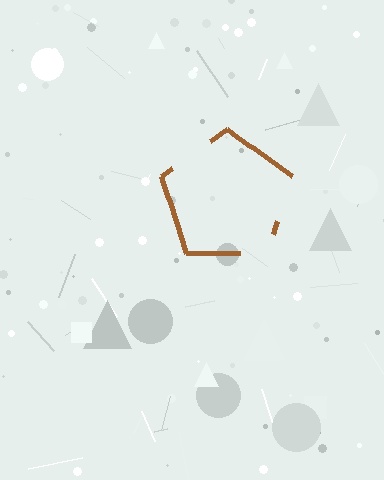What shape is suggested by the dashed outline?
The dashed outline suggests a pentagon.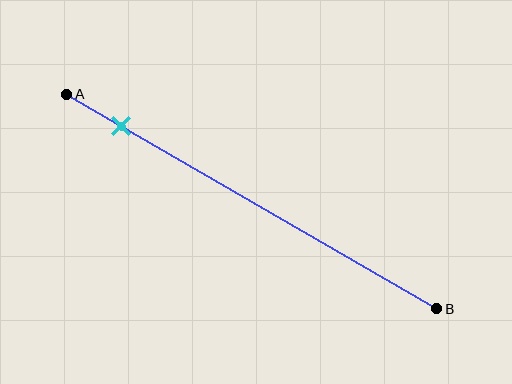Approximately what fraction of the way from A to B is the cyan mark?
The cyan mark is approximately 15% of the way from A to B.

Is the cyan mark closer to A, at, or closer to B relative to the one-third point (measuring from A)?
The cyan mark is closer to point A than the one-third point of segment AB.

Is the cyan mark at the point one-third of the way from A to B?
No, the mark is at about 15% from A, not at the 33% one-third point.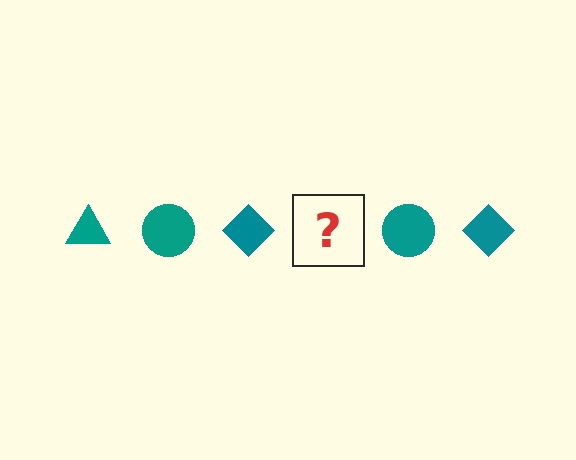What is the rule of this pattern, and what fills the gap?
The rule is that the pattern cycles through triangle, circle, diamond shapes in teal. The gap should be filled with a teal triangle.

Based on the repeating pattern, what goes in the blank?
The blank should be a teal triangle.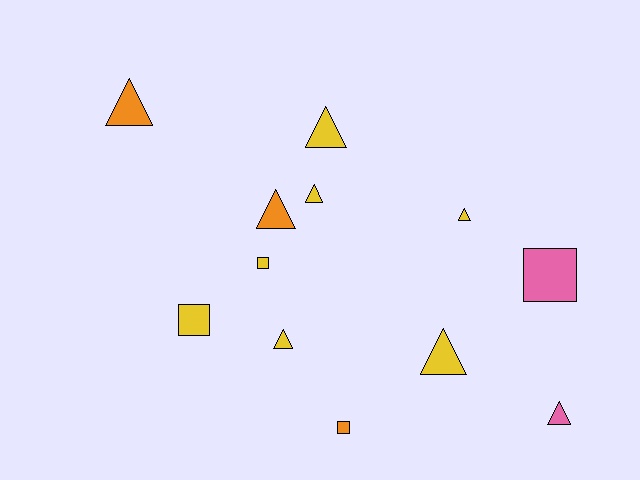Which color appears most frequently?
Yellow, with 7 objects.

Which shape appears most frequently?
Triangle, with 8 objects.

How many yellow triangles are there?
There are 5 yellow triangles.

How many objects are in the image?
There are 12 objects.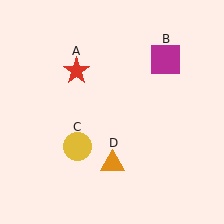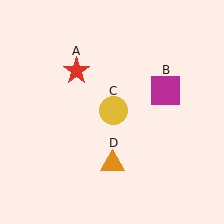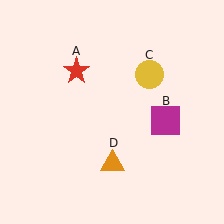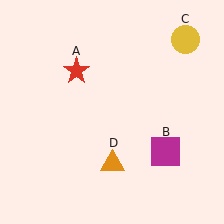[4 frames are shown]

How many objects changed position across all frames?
2 objects changed position: magenta square (object B), yellow circle (object C).